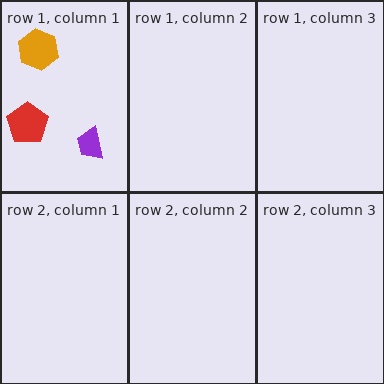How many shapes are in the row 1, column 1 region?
3.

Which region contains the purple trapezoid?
The row 1, column 1 region.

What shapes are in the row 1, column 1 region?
The purple trapezoid, the orange hexagon, the red pentagon.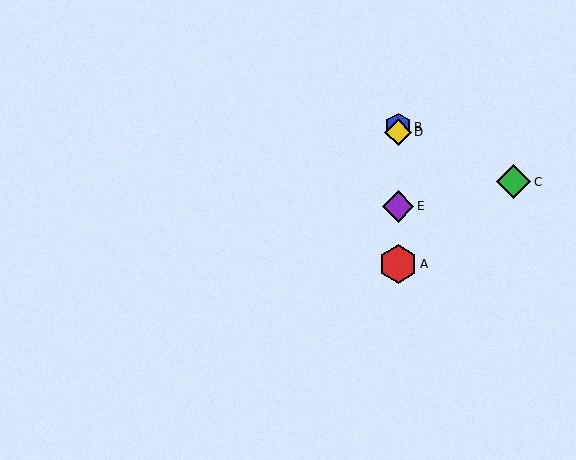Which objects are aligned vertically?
Objects A, B, D, E are aligned vertically.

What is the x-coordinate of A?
Object A is at x≈398.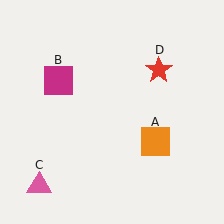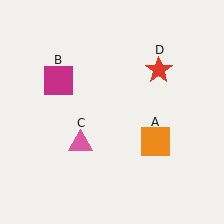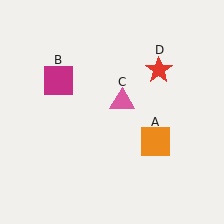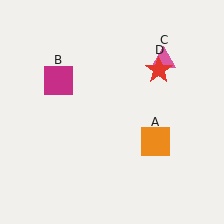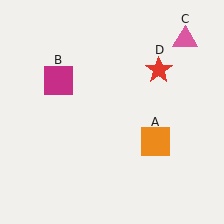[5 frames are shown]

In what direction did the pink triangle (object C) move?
The pink triangle (object C) moved up and to the right.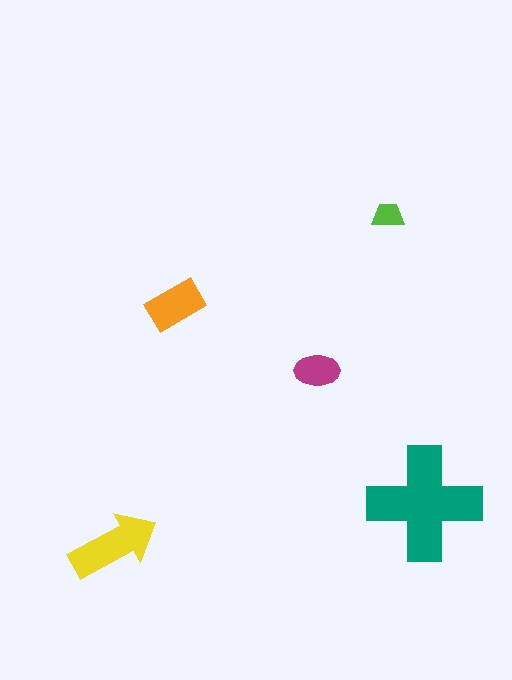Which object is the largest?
The teal cross.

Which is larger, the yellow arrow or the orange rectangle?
The yellow arrow.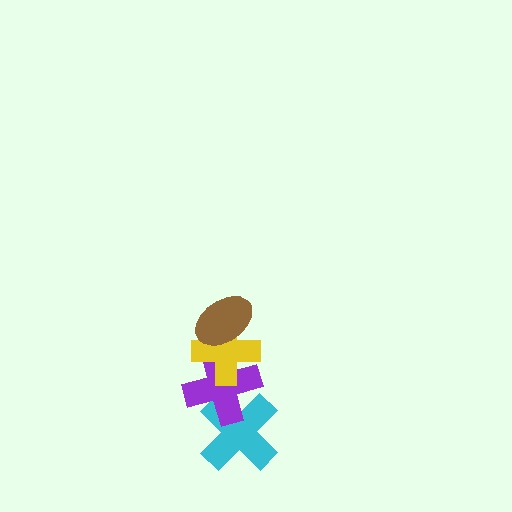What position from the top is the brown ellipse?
The brown ellipse is 1st from the top.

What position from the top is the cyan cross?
The cyan cross is 4th from the top.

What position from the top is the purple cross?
The purple cross is 3rd from the top.